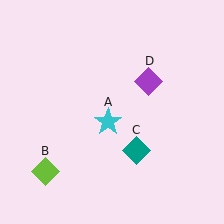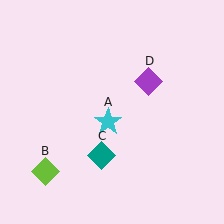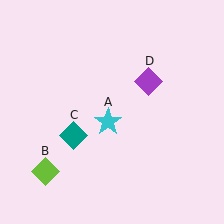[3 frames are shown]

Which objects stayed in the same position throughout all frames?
Cyan star (object A) and lime diamond (object B) and purple diamond (object D) remained stationary.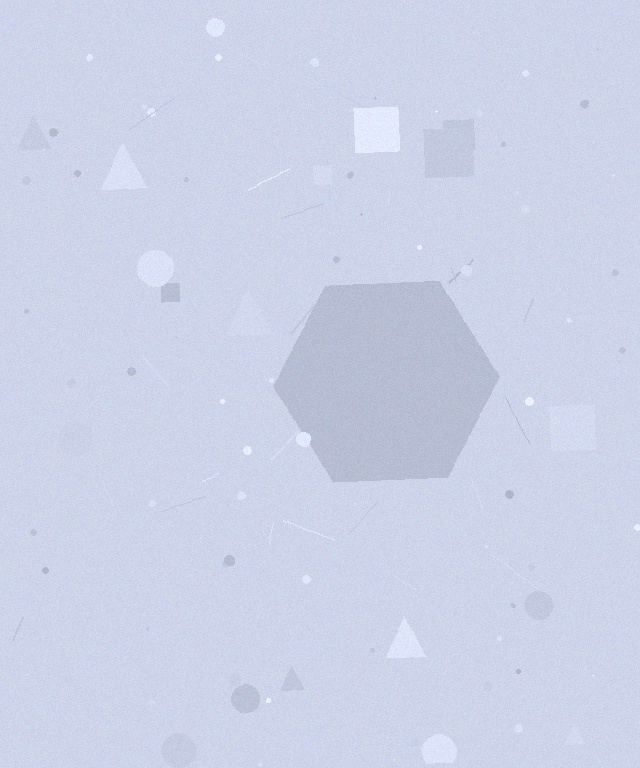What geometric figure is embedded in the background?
A hexagon is embedded in the background.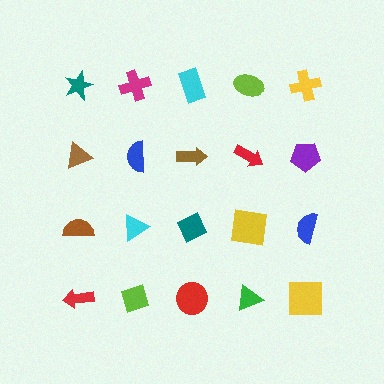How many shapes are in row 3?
5 shapes.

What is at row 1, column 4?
A lime ellipse.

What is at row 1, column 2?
A magenta cross.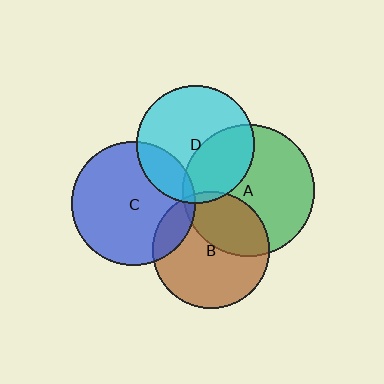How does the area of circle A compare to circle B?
Approximately 1.3 times.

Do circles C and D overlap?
Yes.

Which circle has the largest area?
Circle A (green).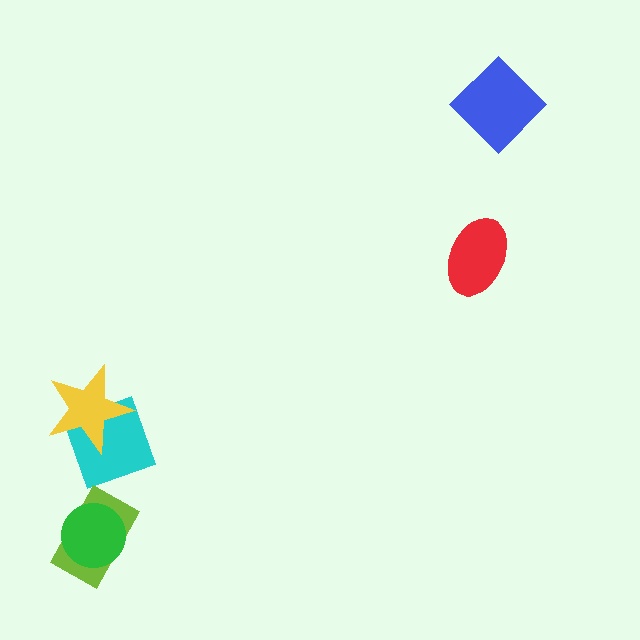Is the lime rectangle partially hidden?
Yes, it is partially covered by another shape.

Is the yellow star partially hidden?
No, no other shape covers it.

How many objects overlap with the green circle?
1 object overlaps with the green circle.